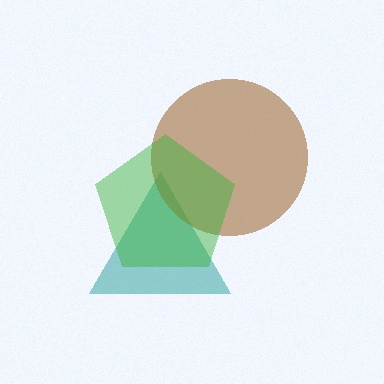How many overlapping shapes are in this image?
There are 3 overlapping shapes in the image.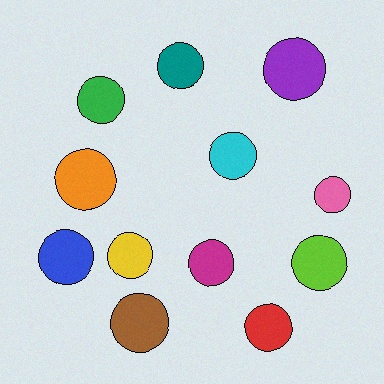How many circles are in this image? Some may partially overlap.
There are 12 circles.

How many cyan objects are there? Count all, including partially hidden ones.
There is 1 cyan object.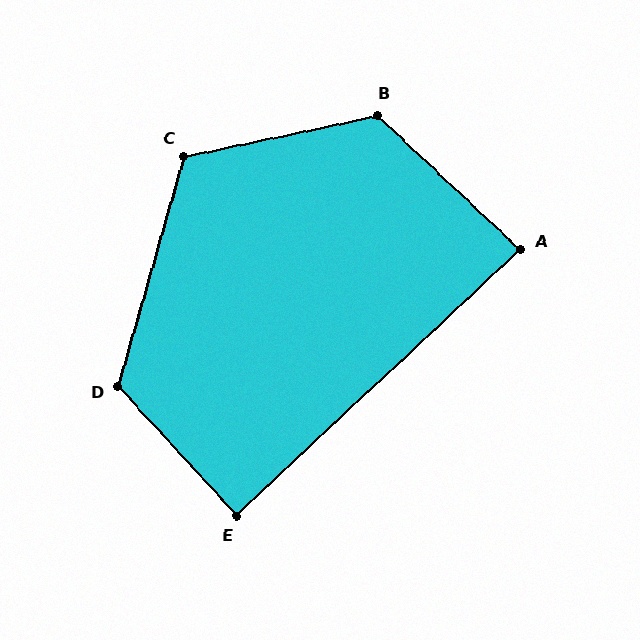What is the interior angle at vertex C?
Approximately 118 degrees (obtuse).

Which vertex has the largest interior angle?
B, at approximately 125 degrees.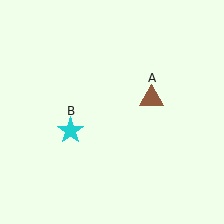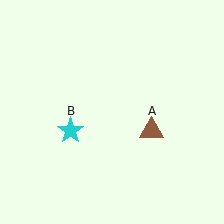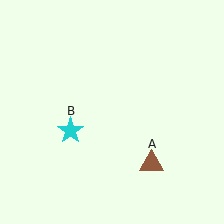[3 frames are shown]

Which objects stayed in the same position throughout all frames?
Cyan star (object B) remained stationary.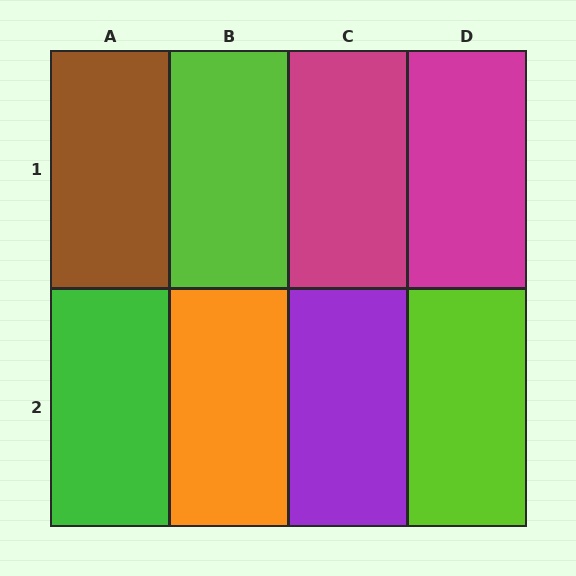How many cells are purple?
1 cell is purple.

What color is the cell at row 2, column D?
Lime.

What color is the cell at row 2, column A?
Green.